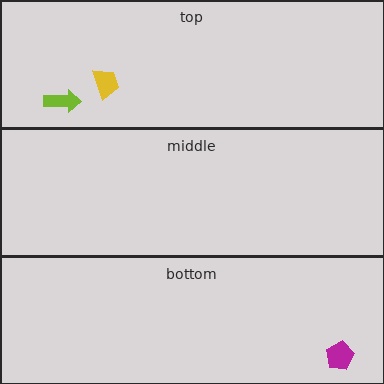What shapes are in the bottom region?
The magenta pentagon.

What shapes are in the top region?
The lime arrow, the yellow trapezoid.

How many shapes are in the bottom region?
1.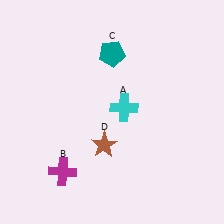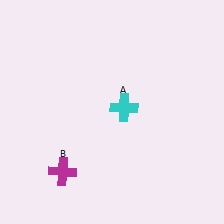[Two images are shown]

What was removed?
The brown star (D), the teal pentagon (C) were removed in Image 2.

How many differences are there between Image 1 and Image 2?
There are 2 differences between the two images.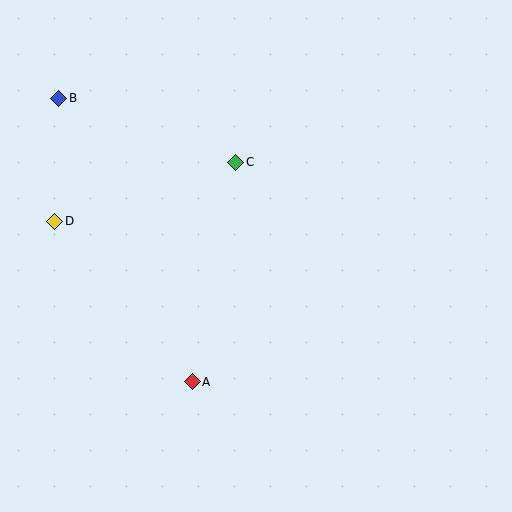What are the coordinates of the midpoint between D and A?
The midpoint between D and A is at (124, 302).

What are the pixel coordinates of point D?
Point D is at (55, 221).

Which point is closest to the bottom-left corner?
Point A is closest to the bottom-left corner.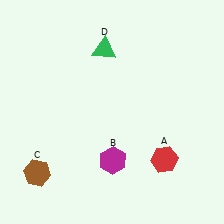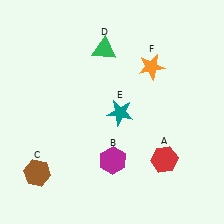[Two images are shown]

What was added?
A teal star (E), an orange star (F) were added in Image 2.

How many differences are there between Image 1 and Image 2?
There are 2 differences between the two images.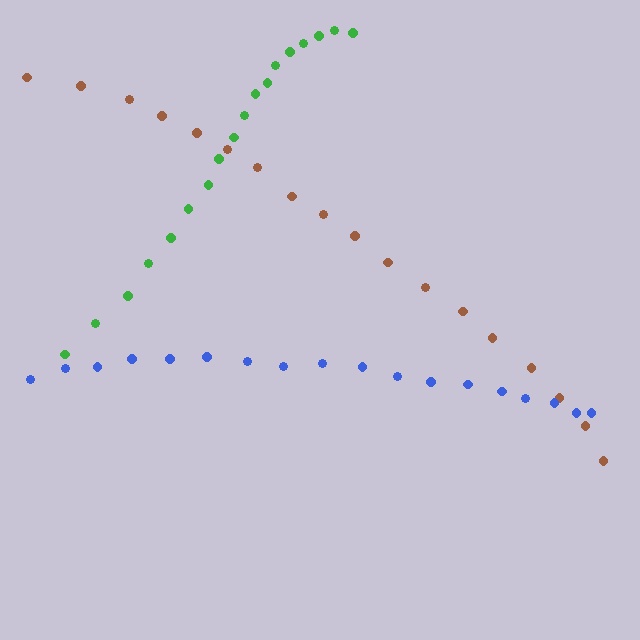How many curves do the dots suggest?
There are 3 distinct paths.